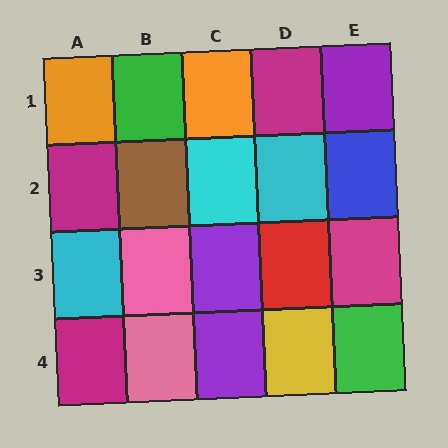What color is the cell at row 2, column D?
Cyan.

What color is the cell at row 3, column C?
Purple.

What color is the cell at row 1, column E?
Purple.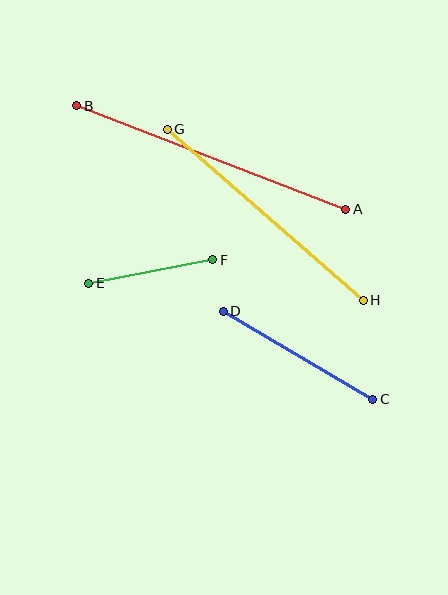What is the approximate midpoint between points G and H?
The midpoint is at approximately (265, 215) pixels.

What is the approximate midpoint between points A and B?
The midpoint is at approximately (211, 158) pixels.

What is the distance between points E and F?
The distance is approximately 127 pixels.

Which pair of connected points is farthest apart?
Points A and B are farthest apart.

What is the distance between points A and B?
The distance is approximately 288 pixels.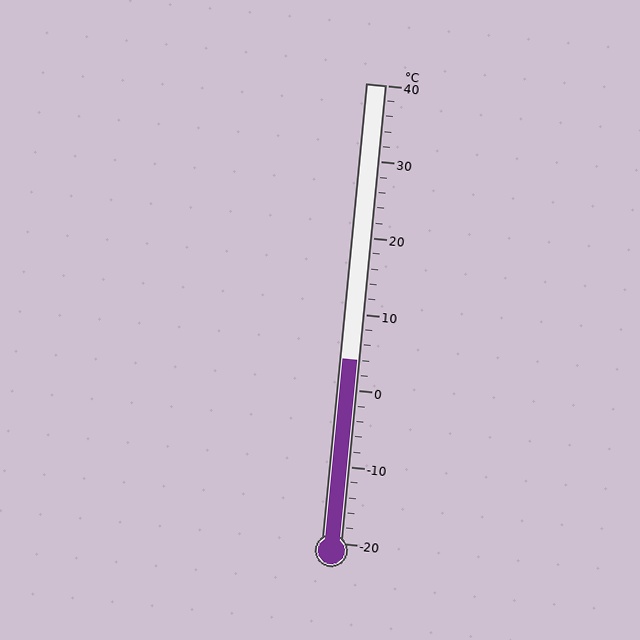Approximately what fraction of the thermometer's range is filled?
The thermometer is filled to approximately 40% of its range.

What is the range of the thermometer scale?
The thermometer scale ranges from -20°C to 40°C.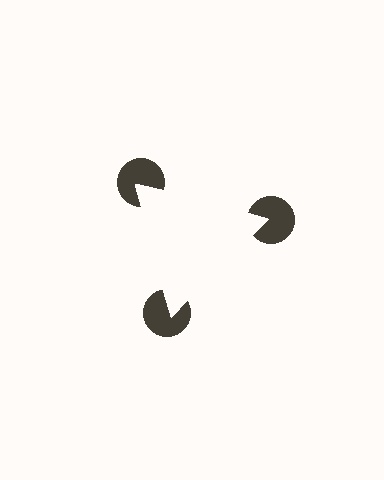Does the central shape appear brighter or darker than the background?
It typically appears slightly brighter than the background, even though no actual brightness change is drawn.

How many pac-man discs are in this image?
There are 3 — one at each vertex of the illusory triangle.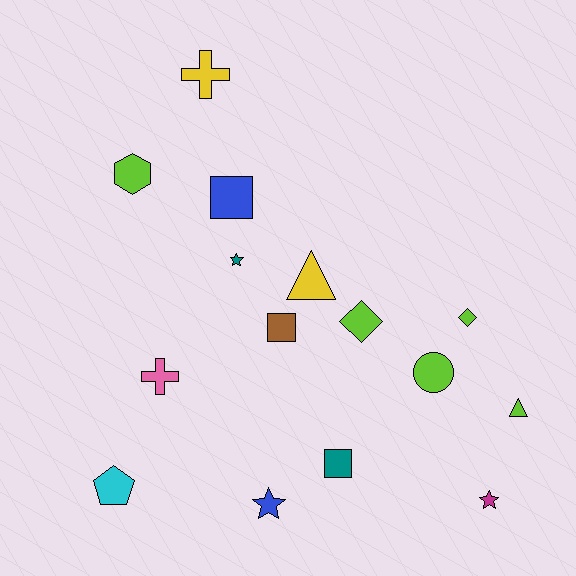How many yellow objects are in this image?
There are 2 yellow objects.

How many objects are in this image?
There are 15 objects.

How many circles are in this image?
There is 1 circle.